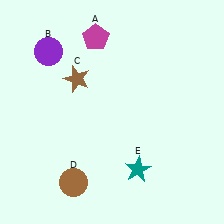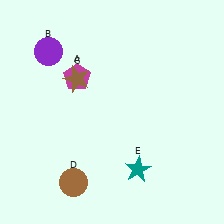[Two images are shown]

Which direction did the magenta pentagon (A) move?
The magenta pentagon (A) moved down.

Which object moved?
The magenta pentagon (A) moved down.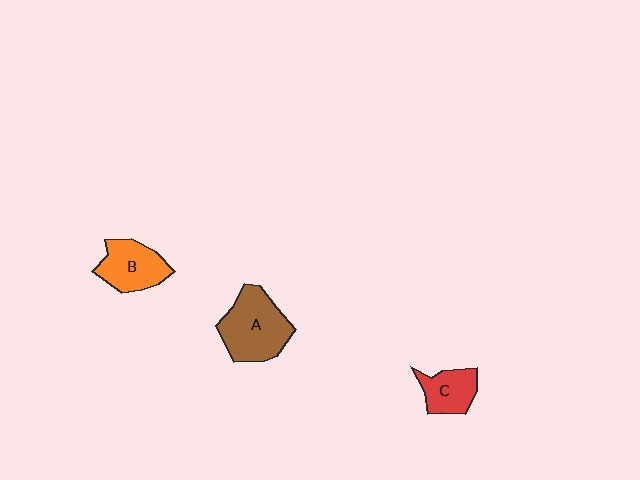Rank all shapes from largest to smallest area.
From largest to smallest: A (brown), B (orange), C (red).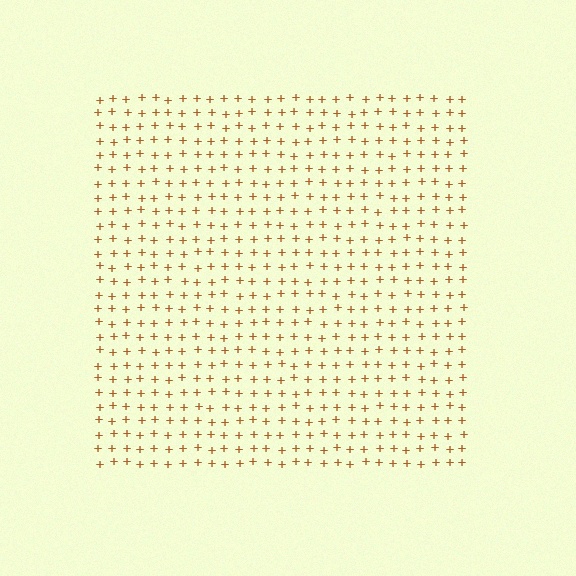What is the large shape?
The large shape is a square.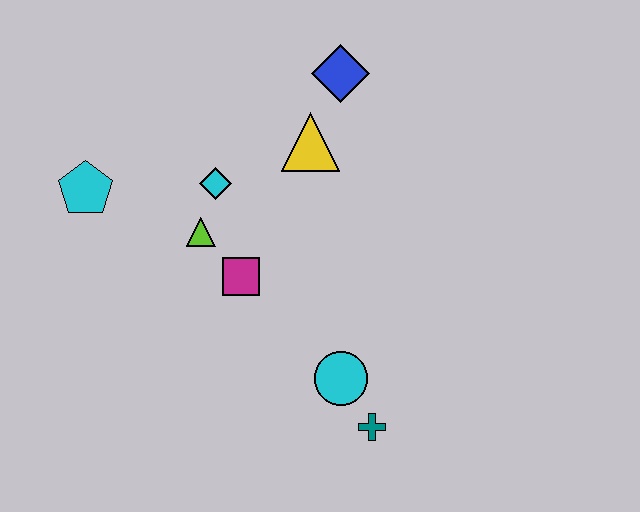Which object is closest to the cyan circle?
The teal cross is closest to the cyan circle.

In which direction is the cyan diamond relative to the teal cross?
The cyan diamond is above the teal cross.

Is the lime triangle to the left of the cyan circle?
Yes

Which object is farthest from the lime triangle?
The teal cross is farthest from the lime triangle.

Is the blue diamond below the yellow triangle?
No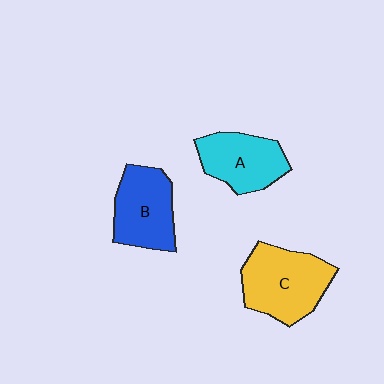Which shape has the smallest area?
Shape A (cyan).